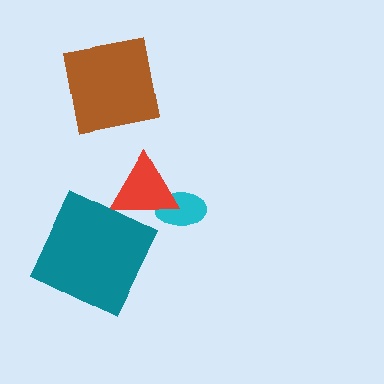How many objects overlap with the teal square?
0 objects overlap with the teal square.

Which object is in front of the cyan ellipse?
The red triangle is in front of the cyan ellipse.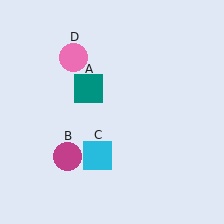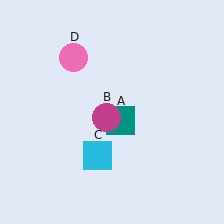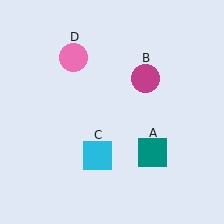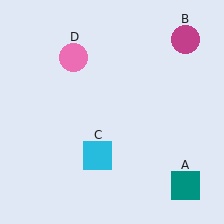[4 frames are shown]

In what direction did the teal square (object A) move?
The teal square (object A) moved down and to the right.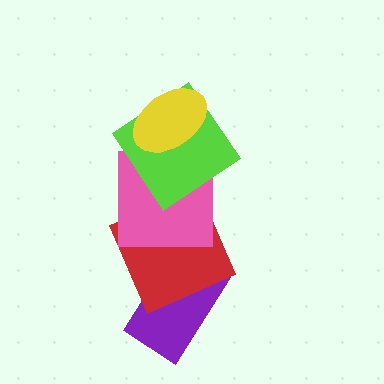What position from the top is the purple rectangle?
The purple rectangle is 5th from the top.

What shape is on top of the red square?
The pink square is on top of the red square.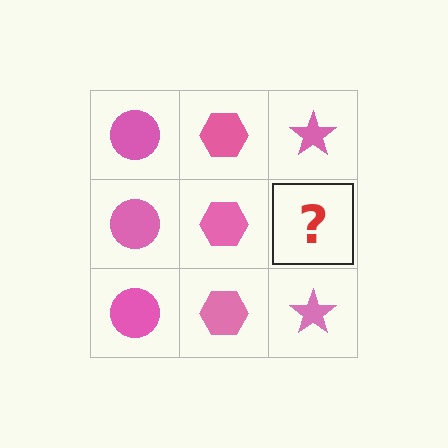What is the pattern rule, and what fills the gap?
The rule is that each column has a consistent shape. The gap should be filled with a pink star.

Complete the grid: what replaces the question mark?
The question mark should be replaced with a pink star.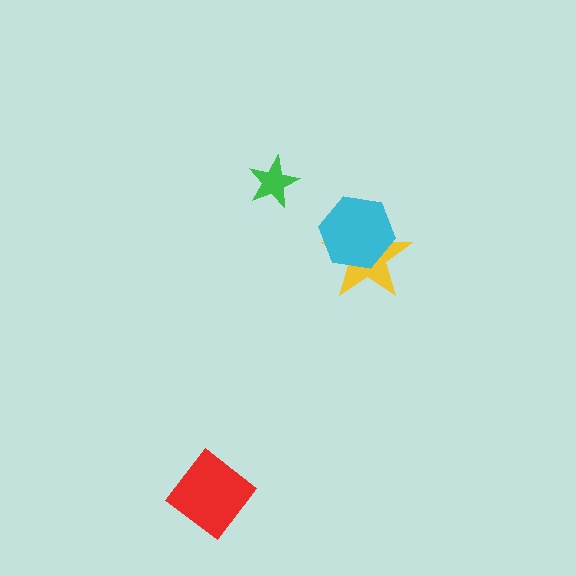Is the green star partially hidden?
No, no other shape covers it.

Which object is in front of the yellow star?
The cyan hexagon is in front of the yellow star.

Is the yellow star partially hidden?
Yes, it is partially covered by another shape.